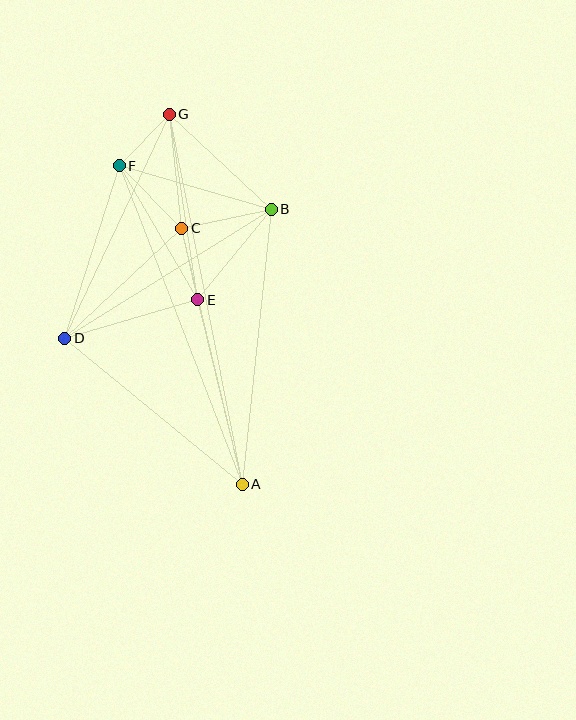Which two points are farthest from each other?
Points A and G are farthest from each other.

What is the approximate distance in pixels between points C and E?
The distance between C and E is approximately 74 pixels.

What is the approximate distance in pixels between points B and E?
The distance between B and E is approximately 117 pixels.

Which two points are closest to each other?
Points F and G are closest to each other.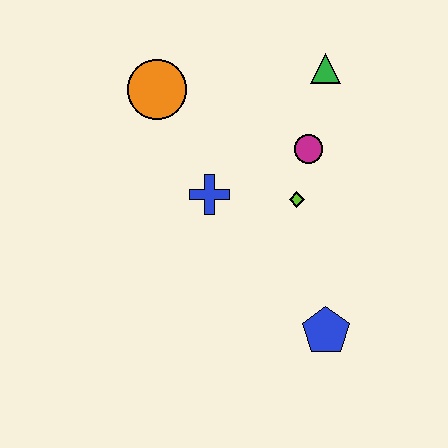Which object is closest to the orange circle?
The blue cross is closest to the orange circle.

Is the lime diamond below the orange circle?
Yes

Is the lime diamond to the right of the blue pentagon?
No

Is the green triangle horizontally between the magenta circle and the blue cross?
No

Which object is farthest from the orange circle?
The blue pentagon is farthest from the orange circle.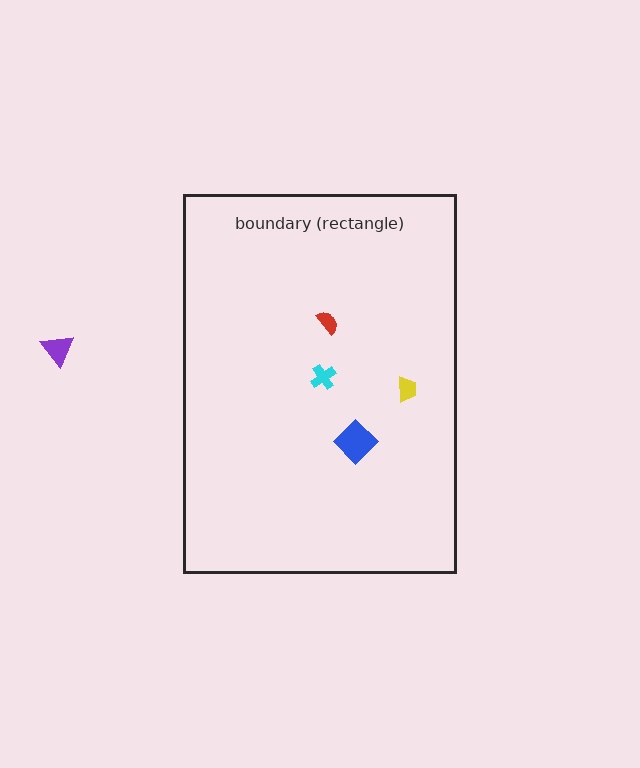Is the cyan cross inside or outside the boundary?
Inside.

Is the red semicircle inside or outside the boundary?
Inside.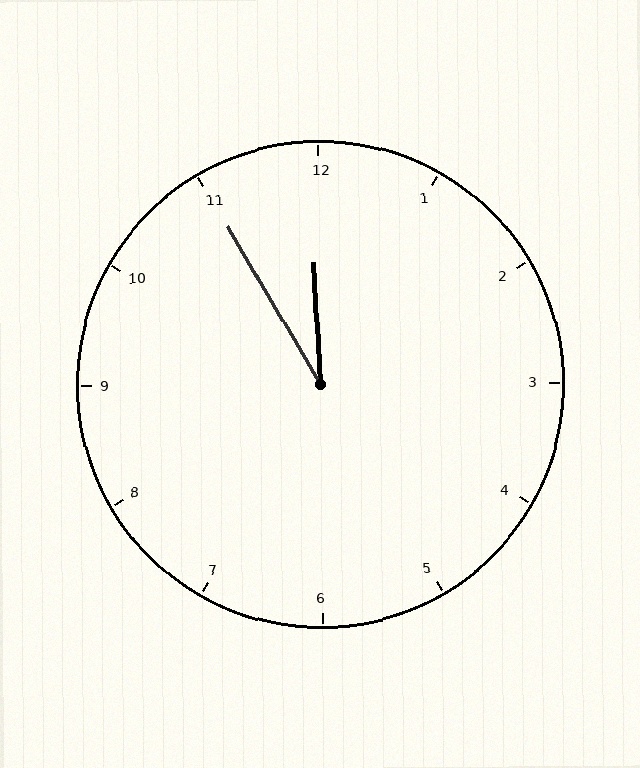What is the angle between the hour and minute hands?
Approximately 28 degrees.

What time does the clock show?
11:55.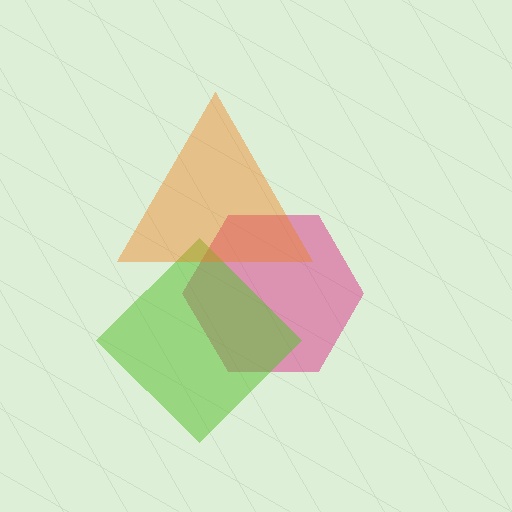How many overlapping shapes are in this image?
There are 3 overlapping shapes in the image.